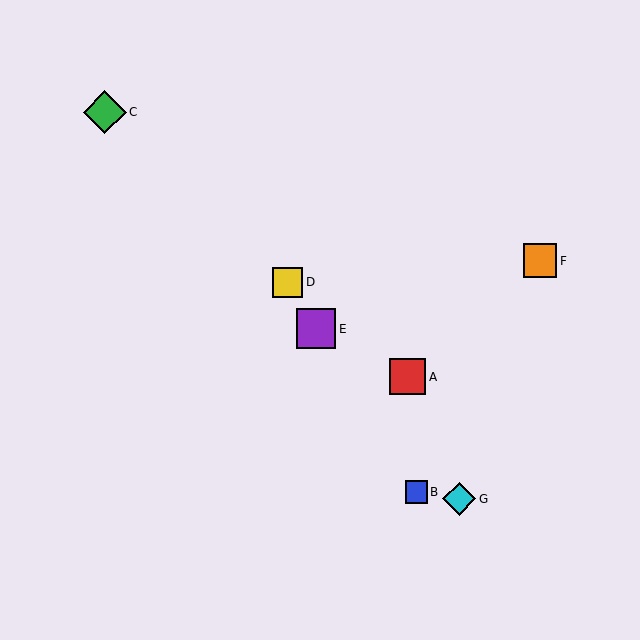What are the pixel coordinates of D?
Object D is at (287, 282).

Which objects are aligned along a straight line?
Objects B, D, E are aligned along a straight line.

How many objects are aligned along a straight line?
3 objects (B, D, E) are aligned along a straight line.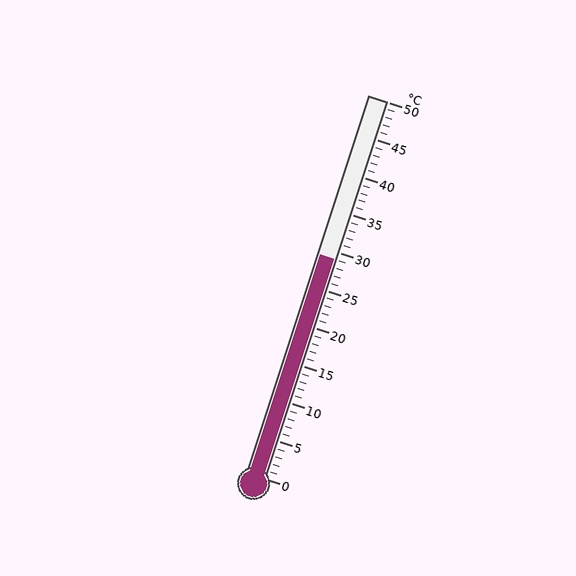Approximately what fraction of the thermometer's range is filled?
The thermometer is filled to approximately 60% of its range.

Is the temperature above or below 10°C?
The temperature is above 10°C.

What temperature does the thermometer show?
The thermometer shows approximately 29°C.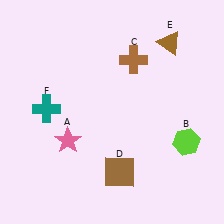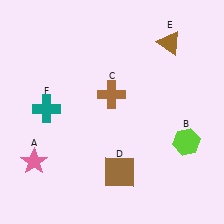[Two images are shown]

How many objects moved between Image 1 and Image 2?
2 objects moved between the two images.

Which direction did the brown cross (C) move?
The brown cross (C) moved down.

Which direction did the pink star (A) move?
The pink star (A) moved left.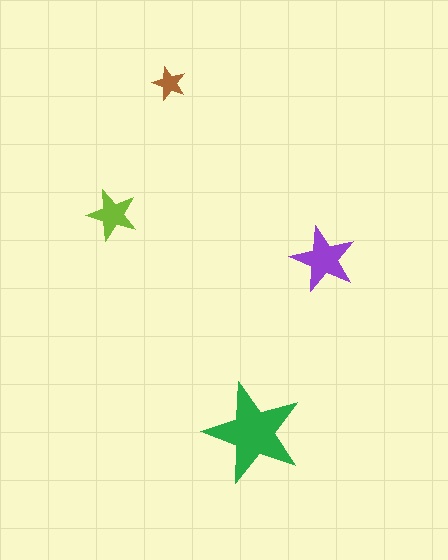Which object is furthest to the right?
The purple star is rightmost.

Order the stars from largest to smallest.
the green one, the purple one, the lime one, the brown one.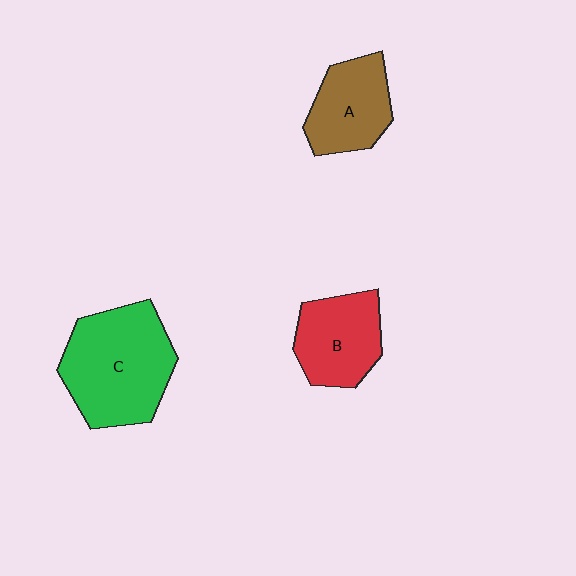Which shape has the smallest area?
Shape A (brown).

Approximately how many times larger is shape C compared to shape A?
Approximately 1.6 times.